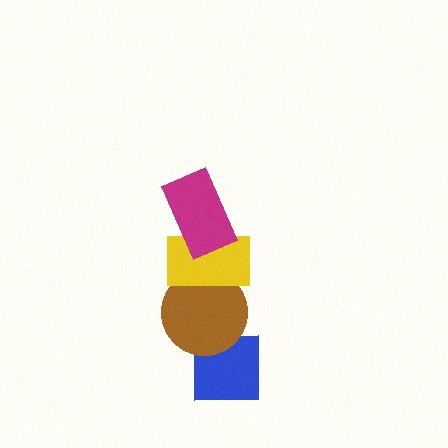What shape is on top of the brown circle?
The yellow rectangle is on top of the brown circle.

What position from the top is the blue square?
The blue square is 4th from the top.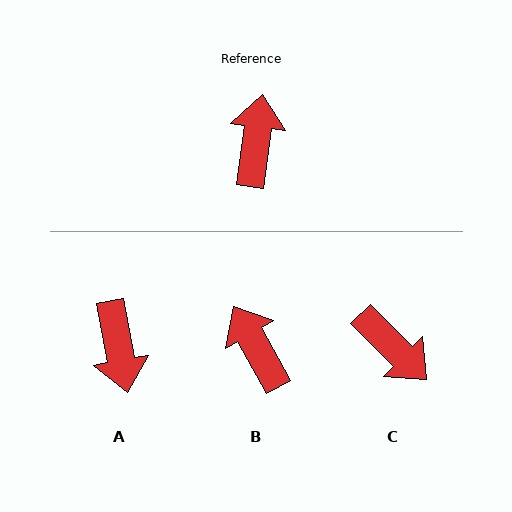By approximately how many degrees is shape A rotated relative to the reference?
Approximately 162 degrees clockwise.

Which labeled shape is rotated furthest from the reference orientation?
A, about 162 degrees away.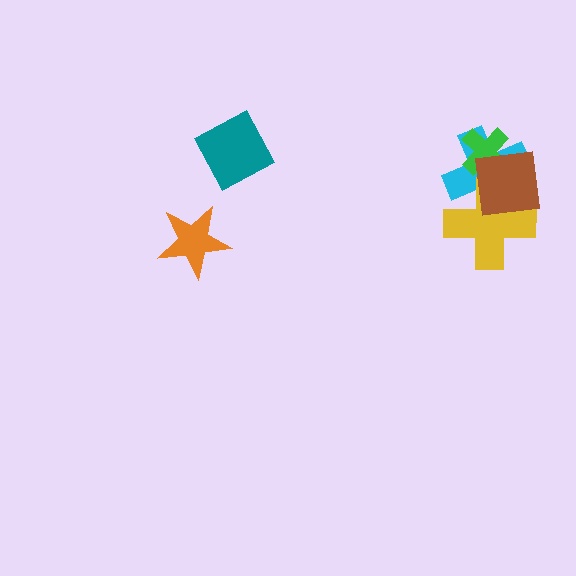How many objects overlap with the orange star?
0 objects overlap with the orange star.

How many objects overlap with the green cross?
2 objects overlap with the green cross.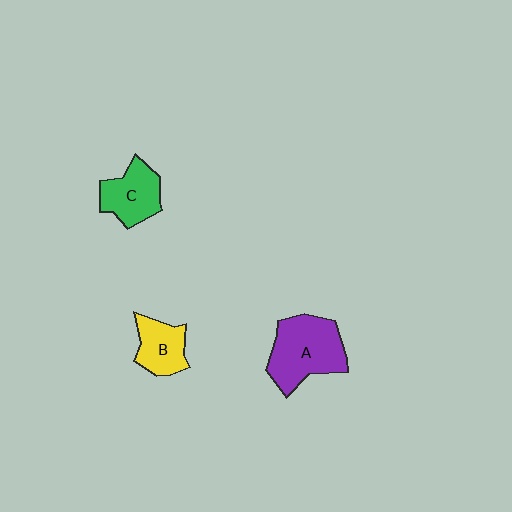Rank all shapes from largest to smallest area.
From largest to smallest: A (purple), C (green), B (yellow).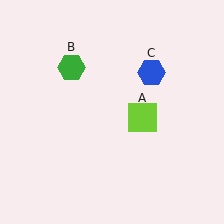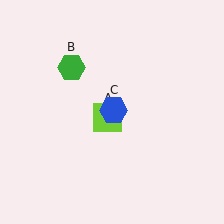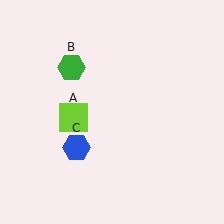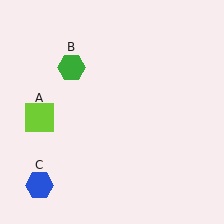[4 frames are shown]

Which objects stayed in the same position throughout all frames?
Green hexagon (object B) remained stationary.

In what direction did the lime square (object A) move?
The lime square (object A) moved left.